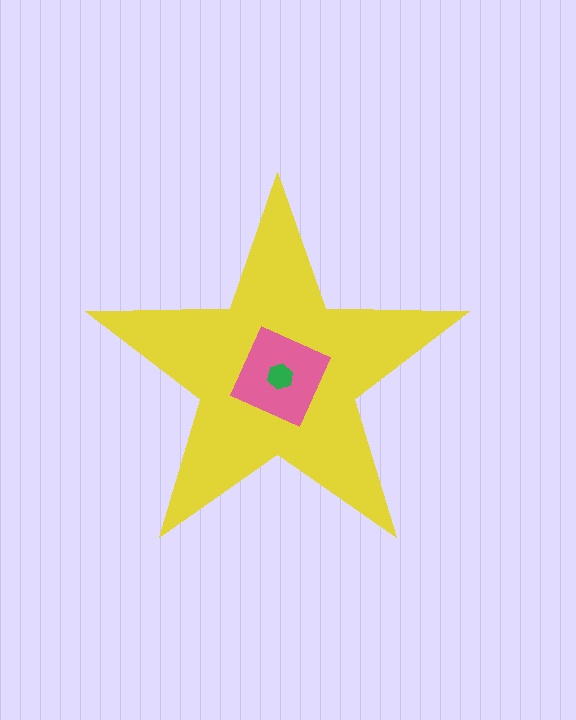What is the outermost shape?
The yellow star.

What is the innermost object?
The green hexagon.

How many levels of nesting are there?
3.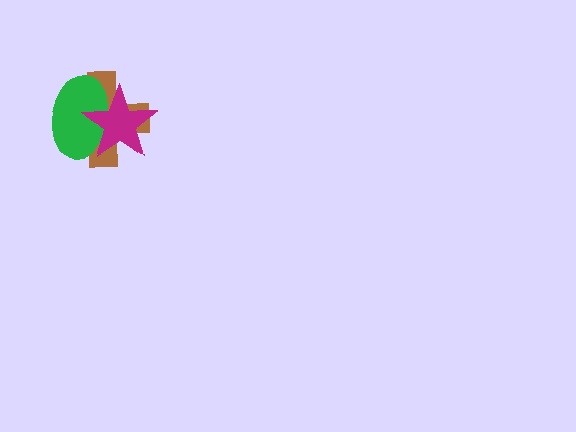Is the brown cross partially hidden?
Yes, it is partially covered by another shape.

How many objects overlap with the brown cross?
2 objects overlap with the brown cross.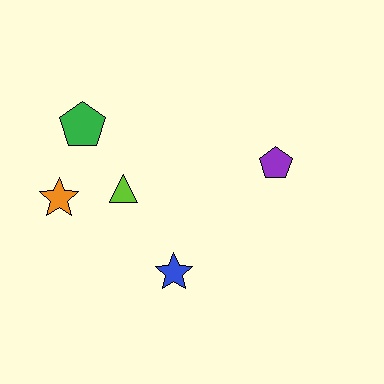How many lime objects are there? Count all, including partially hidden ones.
There is 1 lime object.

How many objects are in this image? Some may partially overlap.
There are 5 objects.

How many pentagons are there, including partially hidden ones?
There are 2 pentagons.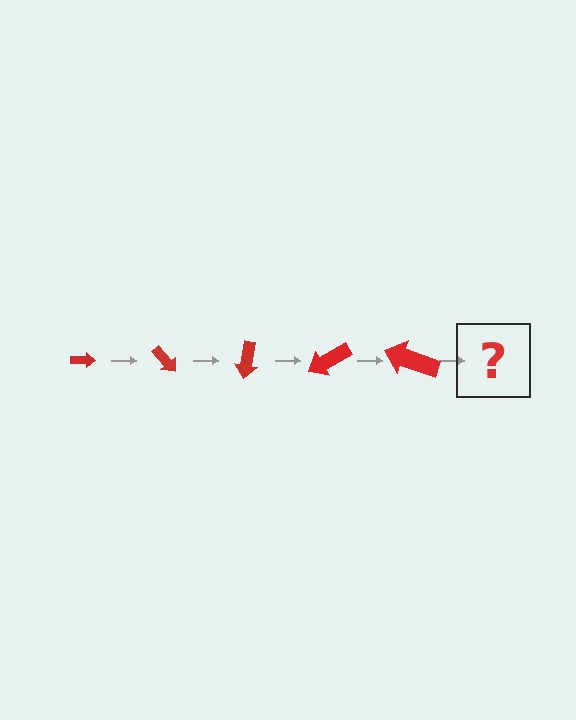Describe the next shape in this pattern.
It should be an arrow, larger than the previous one and rotated 250 degrees from the start.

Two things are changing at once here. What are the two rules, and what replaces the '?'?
The two rules are that the arrow grows larger each step and it rotates 50 degrees each step. The '?' should be an arrow, larger than the previous one and rotated 250 degrees from the start.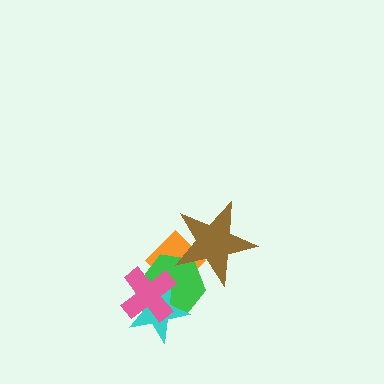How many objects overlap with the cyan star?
3 objects overlap with the cyan star.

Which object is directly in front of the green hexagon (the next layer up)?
The cyan star is directly in front of the green hexagon.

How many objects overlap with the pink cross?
3 objects overlap with the pink cross.